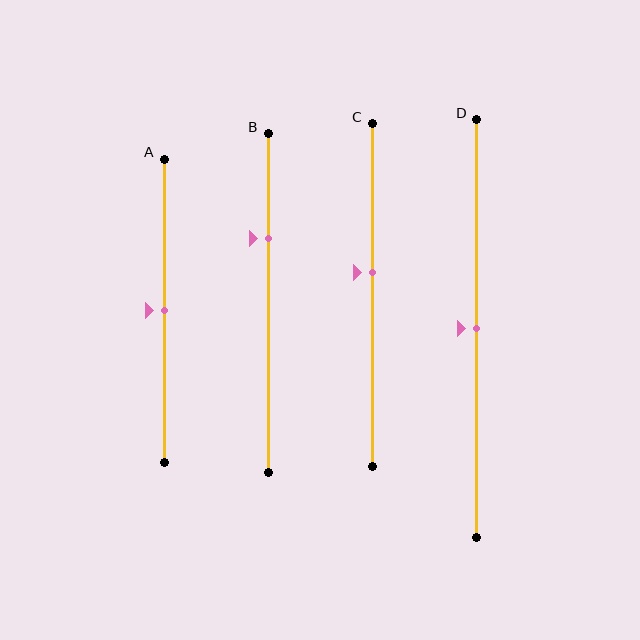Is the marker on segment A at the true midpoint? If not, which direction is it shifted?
Yes, the marker on segment A is at the true midpoint.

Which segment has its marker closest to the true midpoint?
Segment A has its marker closest to the true midpoint.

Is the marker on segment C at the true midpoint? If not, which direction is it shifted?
No, the marker on segment C is shifted upward by about 7% of the segment length.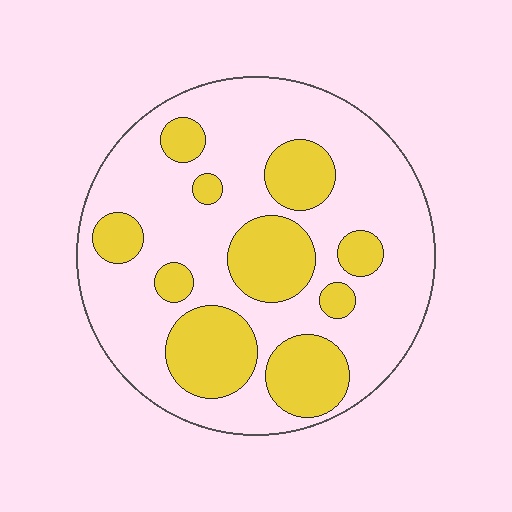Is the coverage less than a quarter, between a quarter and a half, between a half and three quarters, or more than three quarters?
Between a quarter and a half.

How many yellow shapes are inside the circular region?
10.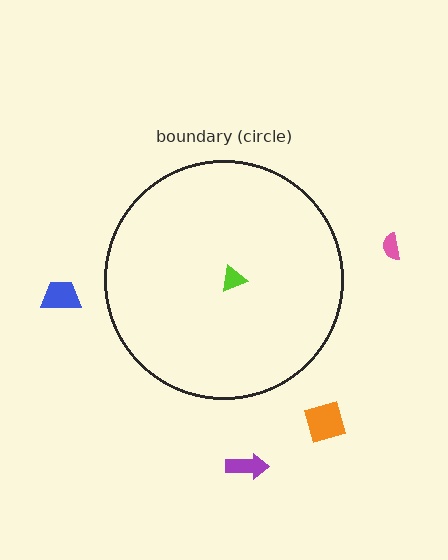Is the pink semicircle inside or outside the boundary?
Outside.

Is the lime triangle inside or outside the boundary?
Inside.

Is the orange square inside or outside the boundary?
Outside.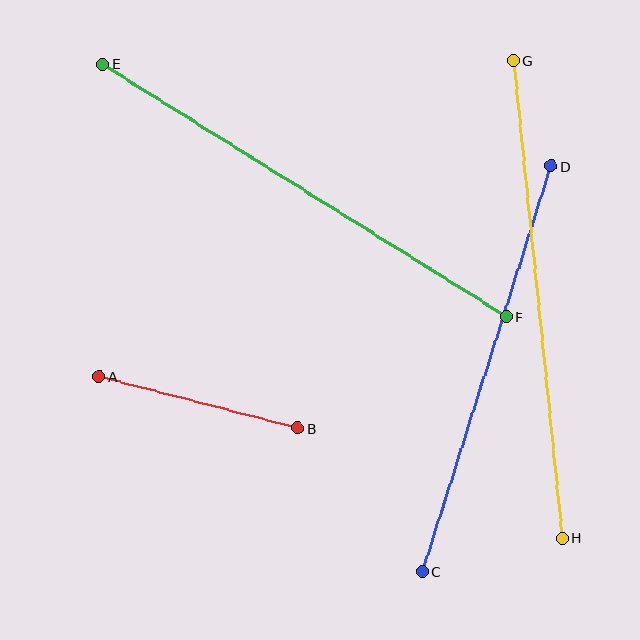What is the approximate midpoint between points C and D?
The midpoint is at approximately (487, 369) pixels.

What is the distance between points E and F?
The distance is approximately 476 pixels.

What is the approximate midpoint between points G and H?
The midpoint is at approximately (538, 299) pixels.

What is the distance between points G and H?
The distance is approximately 480 pixels.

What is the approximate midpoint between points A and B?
The midpoint is at approximately (198, 402) pixels.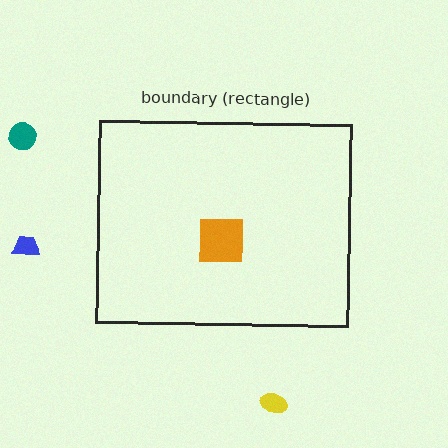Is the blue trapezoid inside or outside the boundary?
Outside.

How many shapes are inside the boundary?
1 inside, 3 outside.